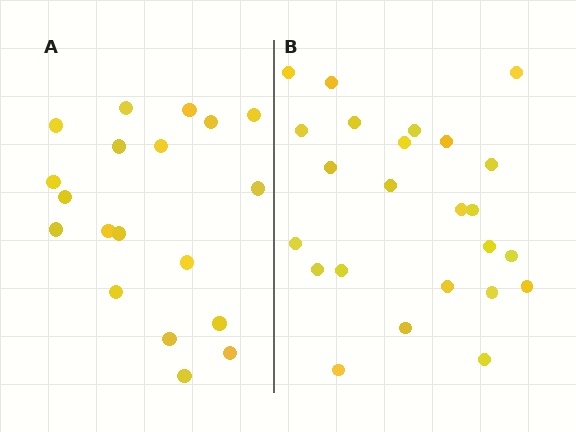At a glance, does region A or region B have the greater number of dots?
Region B (the right region) has more dots.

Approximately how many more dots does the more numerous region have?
Region B has about 5 more dots than region A.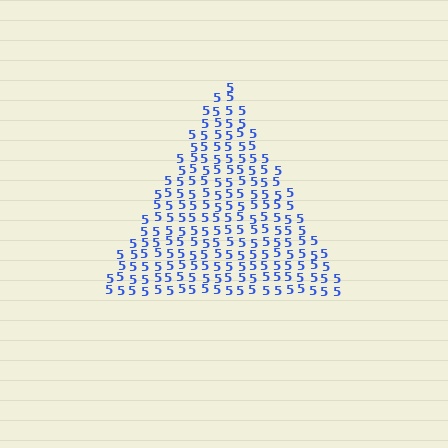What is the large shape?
The large shape is a triangle.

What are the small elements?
The small elements are digit 5's.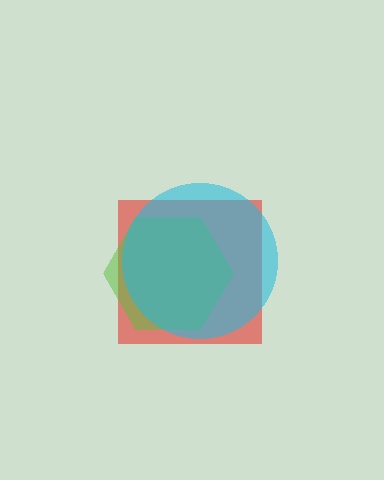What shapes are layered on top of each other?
The layered shapes are: a red square, a lime hexagon, a cyan circle.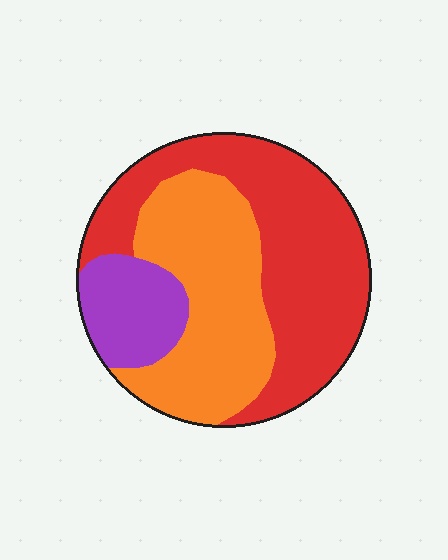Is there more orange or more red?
Red.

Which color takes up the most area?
Red, at roughly 50%.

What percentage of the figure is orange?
Orange covers 37% of the figure.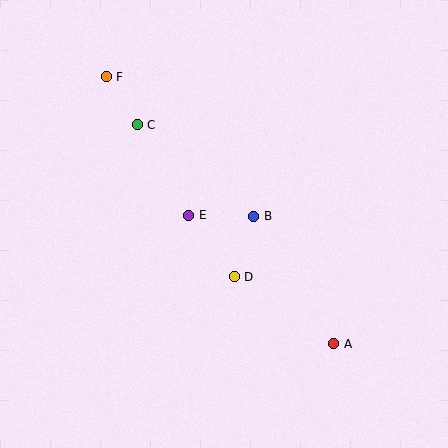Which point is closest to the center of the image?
Point B at (254, 216) is closest to the center.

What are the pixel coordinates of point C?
Point C is at (137, 125).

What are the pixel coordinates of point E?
Point E is at (189, 215).